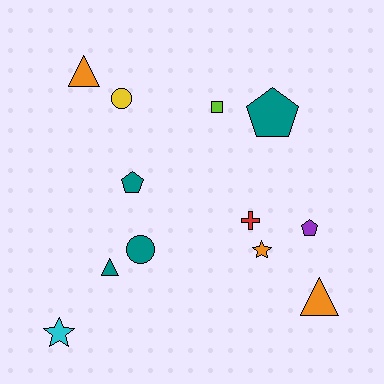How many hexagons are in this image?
There are no hexagons.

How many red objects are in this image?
There is 1 red object.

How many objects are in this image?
There are 12 objects.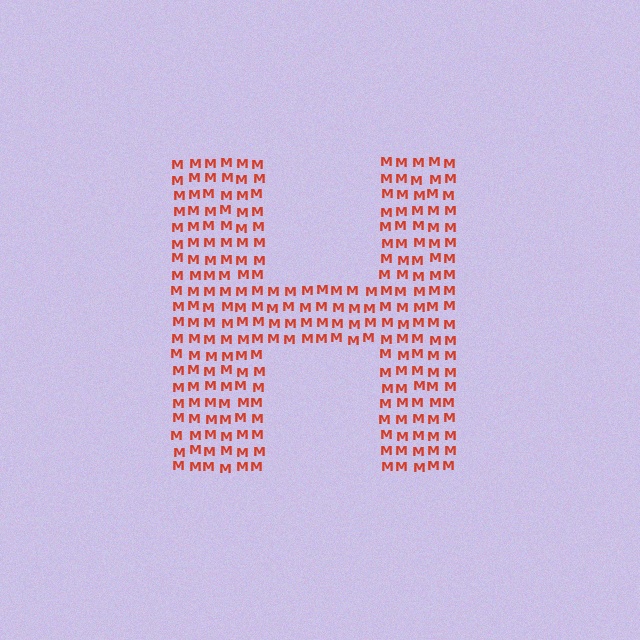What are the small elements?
The small elements are letter M's.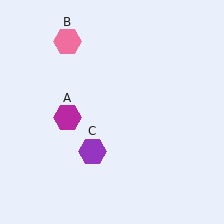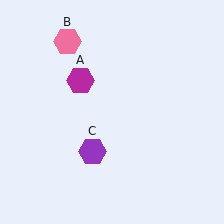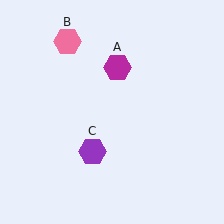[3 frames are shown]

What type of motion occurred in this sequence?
The magenta hexagon (object A) rotated clockwise around the center of the scene.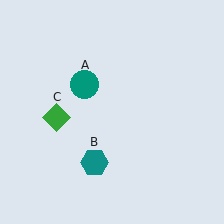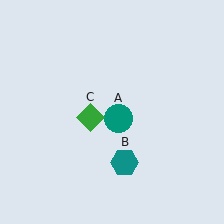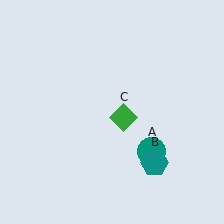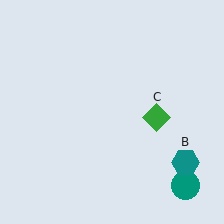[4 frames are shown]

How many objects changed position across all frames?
3 objects changed position: teal circle (object A), teal hexagon (object B), green diamond (object C).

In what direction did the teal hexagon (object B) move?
The teal hexagon (object B) moved right.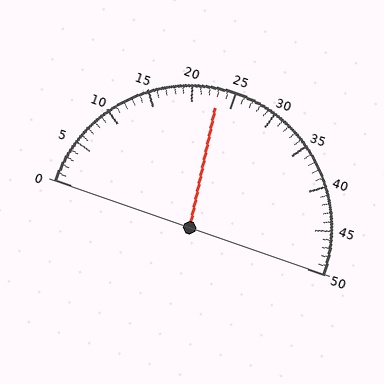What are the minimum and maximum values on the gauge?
The gauge ranges from 0 to 50.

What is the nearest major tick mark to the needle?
The nearest major tick mark is 25.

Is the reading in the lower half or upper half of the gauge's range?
The reading is in the lower half of the range (0 to 50).